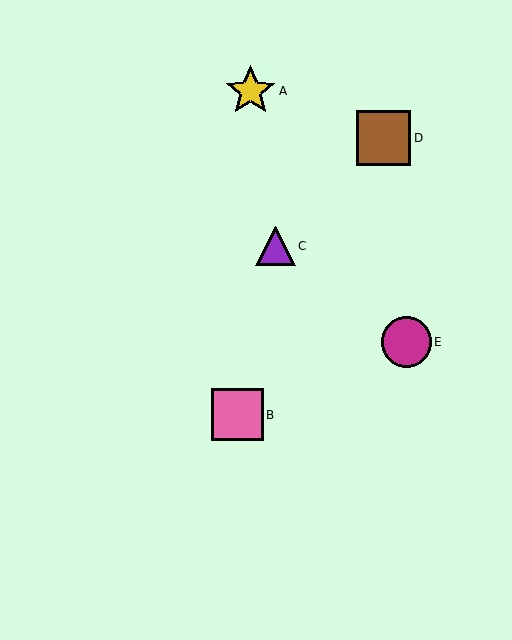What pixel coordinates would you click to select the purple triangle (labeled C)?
Click at (275, 246) to select the purple triangle C.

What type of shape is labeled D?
Shape D is a brown square.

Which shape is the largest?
The brown square (labeled D) is the largest.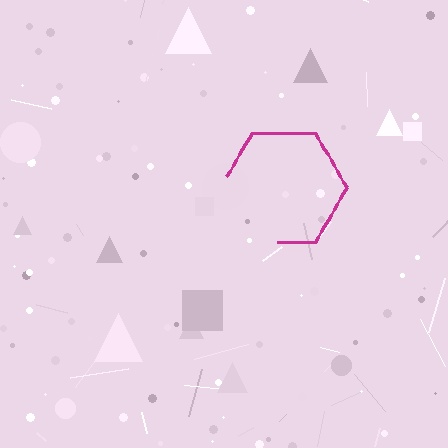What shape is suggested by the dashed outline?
The dashed outline suggests a hexagon.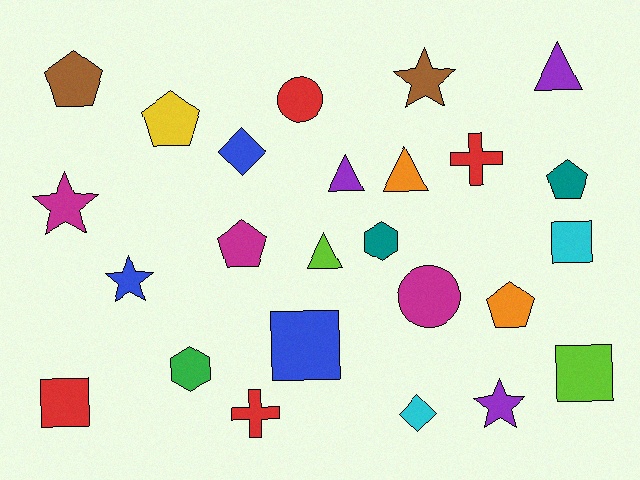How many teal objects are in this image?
There are 2 teal objects.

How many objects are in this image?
There are 25 objects.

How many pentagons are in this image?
There are 5 pentagons.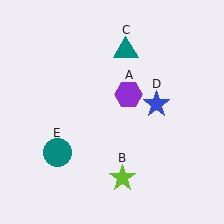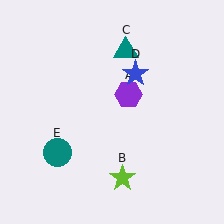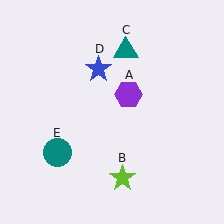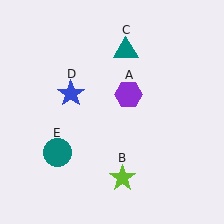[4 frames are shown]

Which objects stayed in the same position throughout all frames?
Purple hexagon (object A) and lime star (object B) and teal triangle (object C) and teal circle (object E) remained stationary.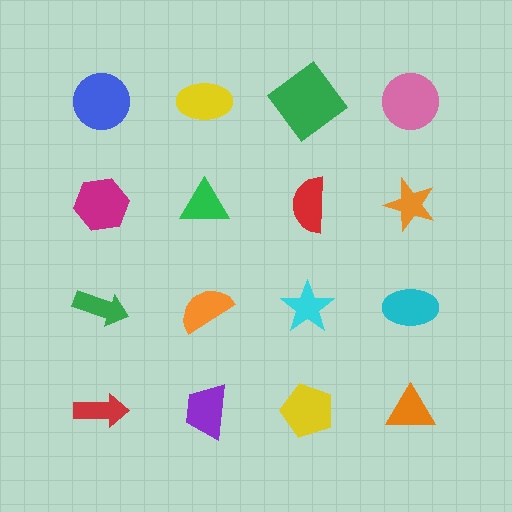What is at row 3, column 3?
A cyan star.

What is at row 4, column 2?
A purple trapezoid.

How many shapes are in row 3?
4 shapes.